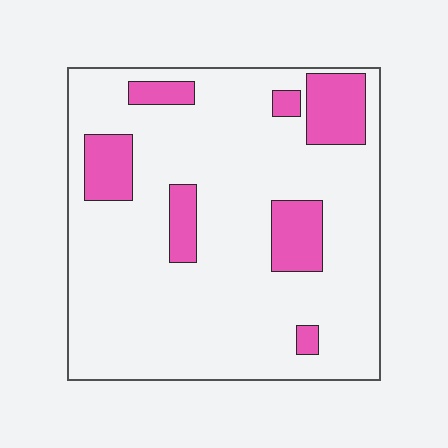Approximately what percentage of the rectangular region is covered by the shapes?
Approximately 15%.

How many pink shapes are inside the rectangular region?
7.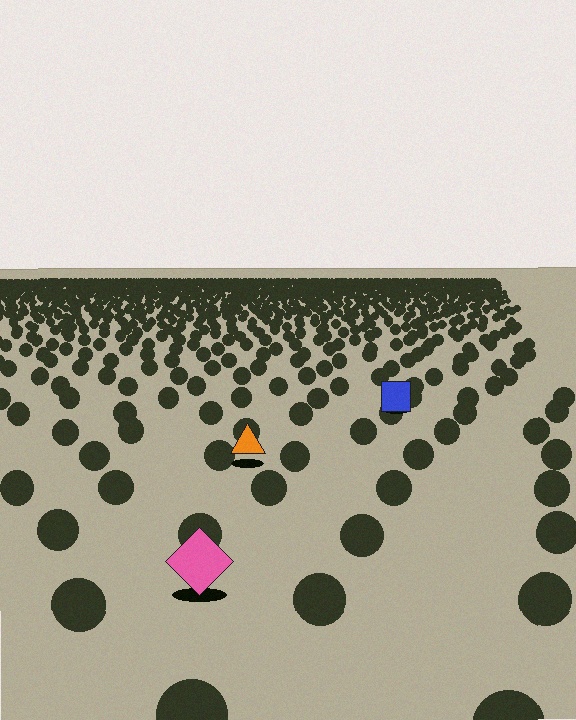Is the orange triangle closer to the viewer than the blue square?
Yes. The orange triangle is closer — you can tell from the texture gradient: the ground texture is coarser near it.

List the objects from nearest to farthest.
From nearest to farthest: the pink diamond, the orange triangle, the blue square.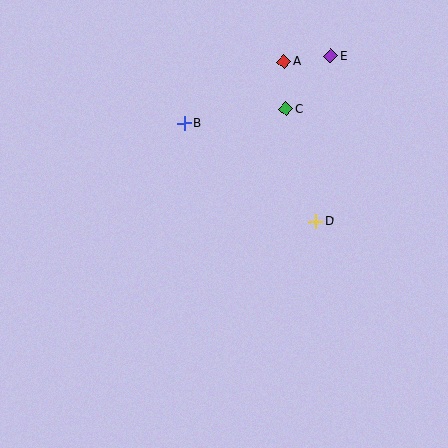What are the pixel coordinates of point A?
Point A is at (284, 61).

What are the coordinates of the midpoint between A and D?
The midpoint between A and D is at (300, 141).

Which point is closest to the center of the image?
Point D at (316, 221) is closest to the center.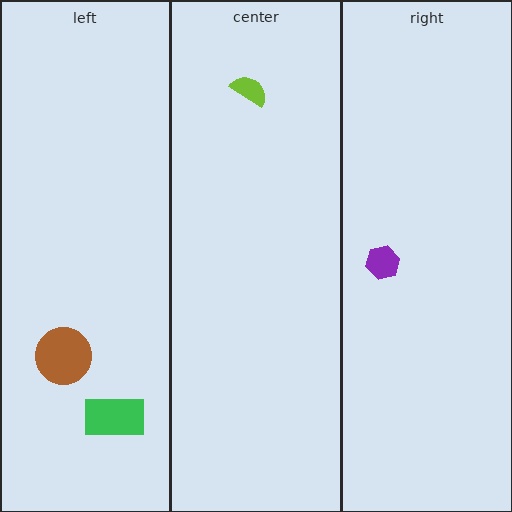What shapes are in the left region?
The green rectangle, the brown circle.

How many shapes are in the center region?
1.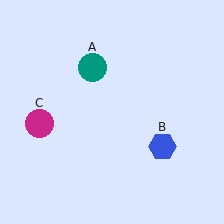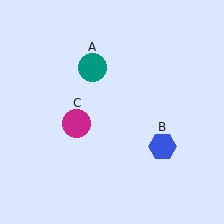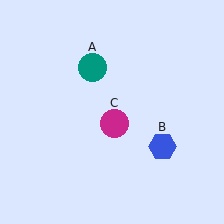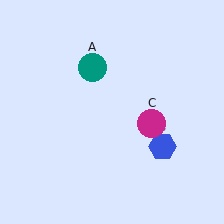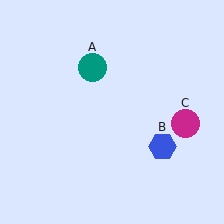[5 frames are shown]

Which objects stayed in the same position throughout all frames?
Teal circle (object A) and blue hexagon (object B) remained stationary.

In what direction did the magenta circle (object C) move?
The magenta circle (object C) moved right.